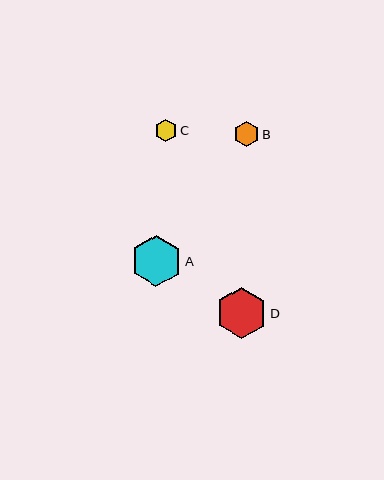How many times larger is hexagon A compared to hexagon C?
Hexagon A is approximately 2.3 times the size of hexagon C.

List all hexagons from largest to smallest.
From largest to smallest: D, A, B, C.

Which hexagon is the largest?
Hexagon D is the largest with a size of approximately 51 pixels.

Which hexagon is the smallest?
Hexagon C is the smallest with a size of approximately 22 pixels.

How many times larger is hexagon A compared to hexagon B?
Hexagon A is approximately 2.0 times the size of hexagon B.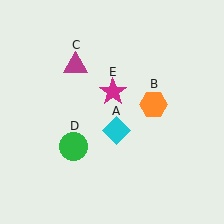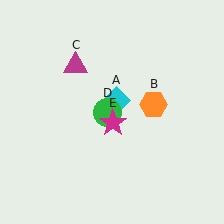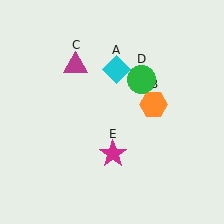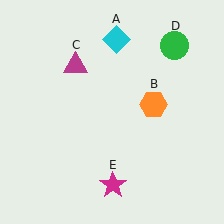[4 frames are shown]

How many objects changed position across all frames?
3 objects changed position: cyan diamond (object A), green circle (object D), magenta star (object E).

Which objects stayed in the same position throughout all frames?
Orange hexagon (object B) and magenta triangle (object C) remained stationary.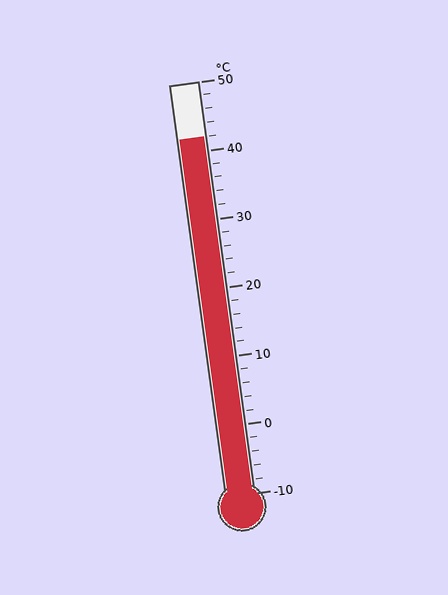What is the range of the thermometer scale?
The thermometer scale ranges from -10°C to 50°C.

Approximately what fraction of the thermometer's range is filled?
The thermometer is filled to approximately 85% of its range.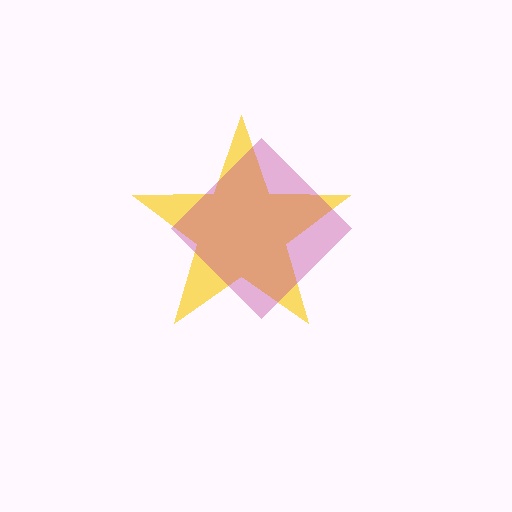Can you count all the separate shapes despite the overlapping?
Yes, there are 2 separate shapes.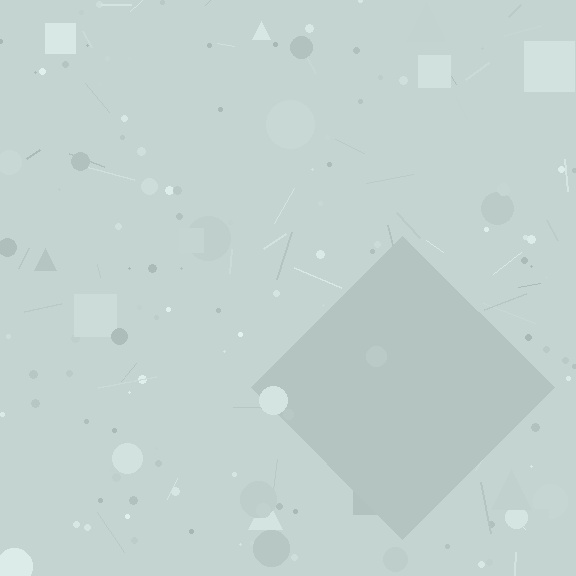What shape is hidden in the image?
A diamond is hidden in the image.